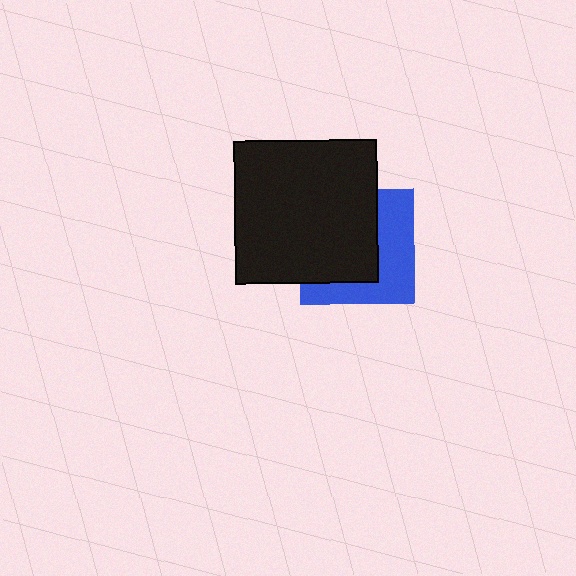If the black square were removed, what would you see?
You would see the complete blue square.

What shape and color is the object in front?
The object in front is a black square.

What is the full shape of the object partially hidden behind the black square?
The partially hidden object is a blue square.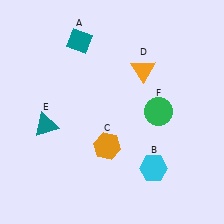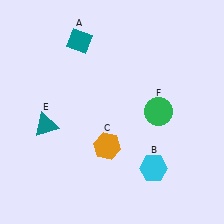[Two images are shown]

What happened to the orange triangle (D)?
The orange triangle (D) was removed in Image 2. It was in the top-right area of Image 1.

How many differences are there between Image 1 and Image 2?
There is 1 difference between the two images.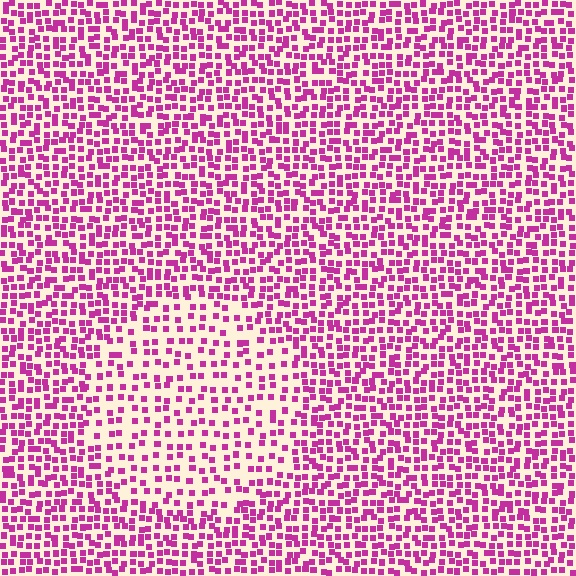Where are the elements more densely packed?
The elements are more densely packed outside the circle boundary.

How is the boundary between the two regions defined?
The boundary is defined by a change in element density (approximately 1.8x ratio). All elements are the same color, size, and shape.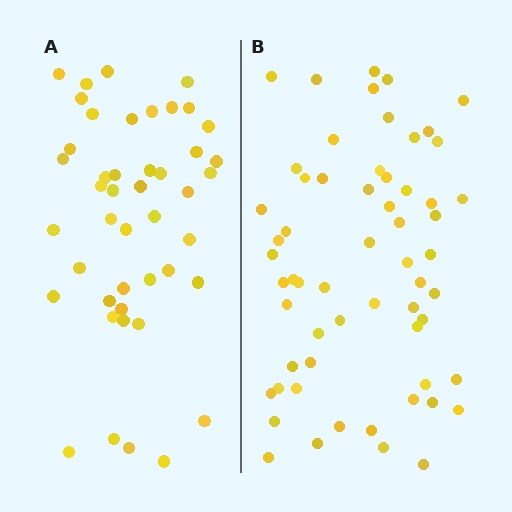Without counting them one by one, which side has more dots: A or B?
Region B (the right region) has more dots.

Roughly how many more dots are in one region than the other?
Region B has approximately 15 more dots than region A.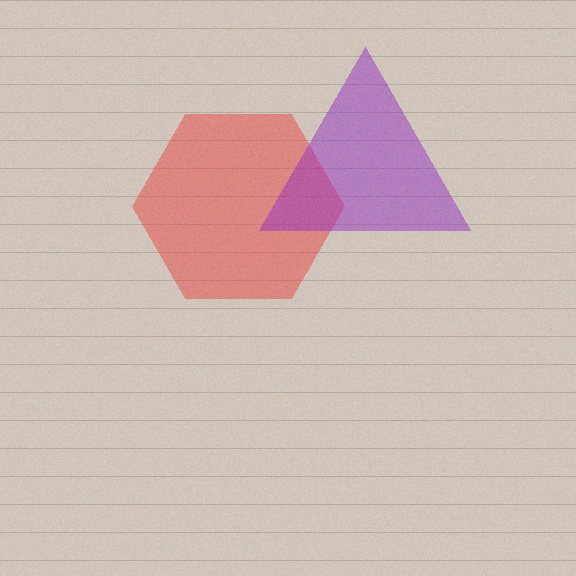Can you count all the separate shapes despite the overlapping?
Yes, there are 2 separate shapes.